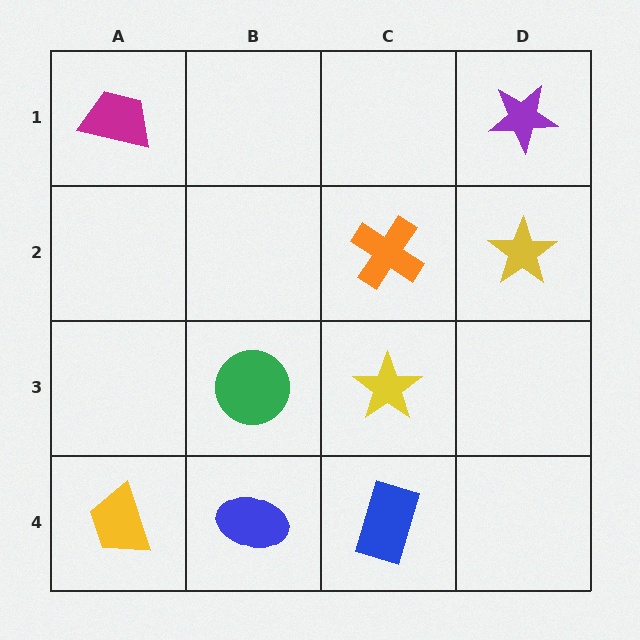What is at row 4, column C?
A blue rectangle.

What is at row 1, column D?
A purple star.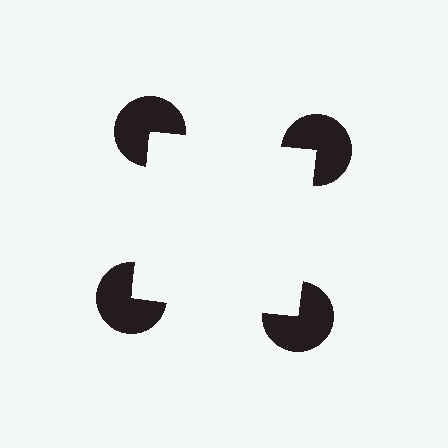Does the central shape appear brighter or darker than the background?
It typically appears slightly brighter than the background, even though no actual brightness change is drawn.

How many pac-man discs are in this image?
There are 4 — one at each vertex of the illusory square.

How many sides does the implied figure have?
4 sides.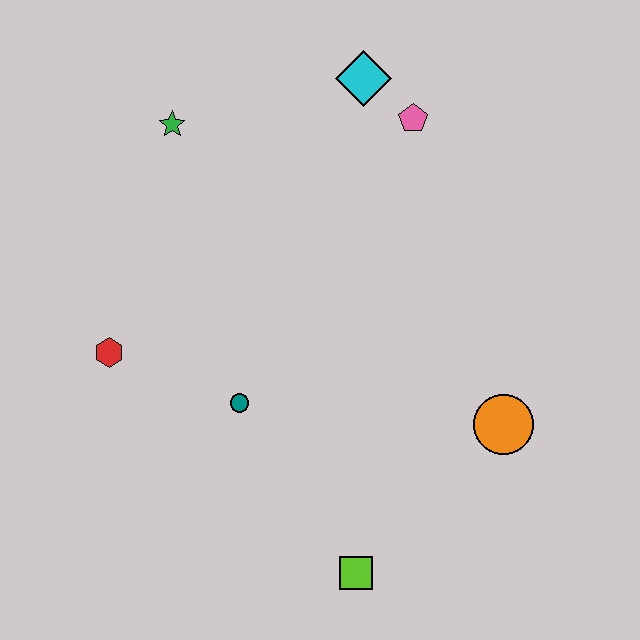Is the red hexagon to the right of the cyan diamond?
No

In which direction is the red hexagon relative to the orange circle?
The red hexagon is to the left of the orange circle.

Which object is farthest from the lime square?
The cyan diamond is farthest from the lime square.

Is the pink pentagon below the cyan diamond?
Yes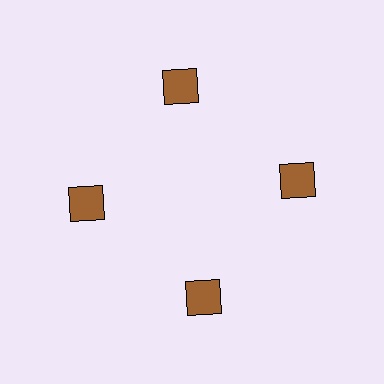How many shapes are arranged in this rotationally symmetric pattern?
There are 4 shapes, arranged in 4 groups of 1.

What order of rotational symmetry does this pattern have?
This pattern has 4-fold rotational symmetry.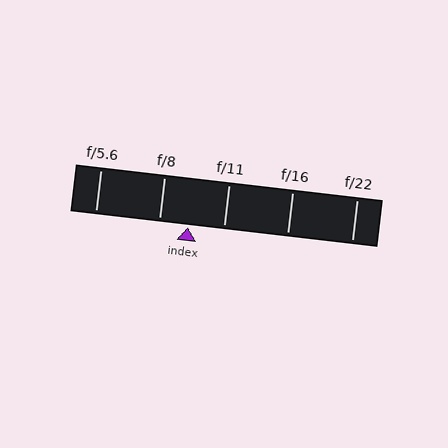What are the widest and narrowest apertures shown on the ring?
The widest aperture shown is f/5.6 and the narrowest is f/22.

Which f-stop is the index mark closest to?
The index mark is closest to f/8.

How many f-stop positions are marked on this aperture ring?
There are 5 f-stop positions marked.